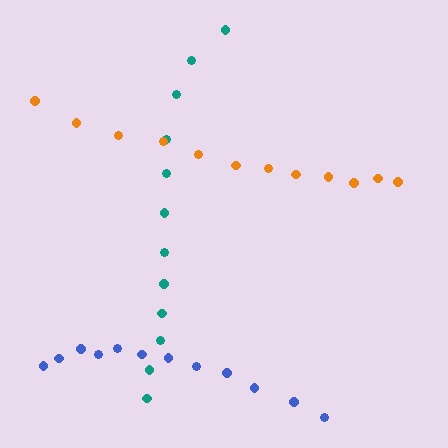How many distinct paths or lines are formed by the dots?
There are 3 distinct paths.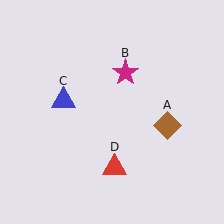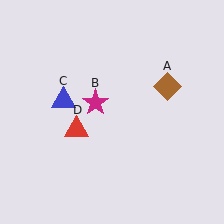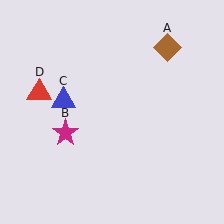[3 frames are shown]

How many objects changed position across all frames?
3 objects changed position: brown diamond (object A), magenta star (object B), red triangle (object D).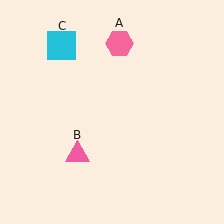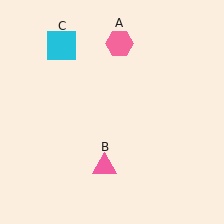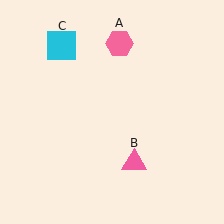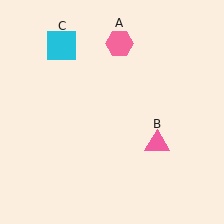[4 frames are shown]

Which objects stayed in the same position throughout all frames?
Pink hexagon (object A) and cyan square (object C) remained stationary.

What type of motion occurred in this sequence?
The pink triangle (object B) rotated counterclockwise around the center of the scene.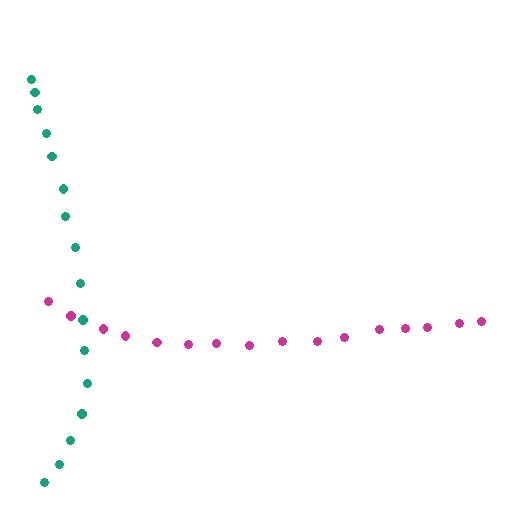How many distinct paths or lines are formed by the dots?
There are 2 distinct paths.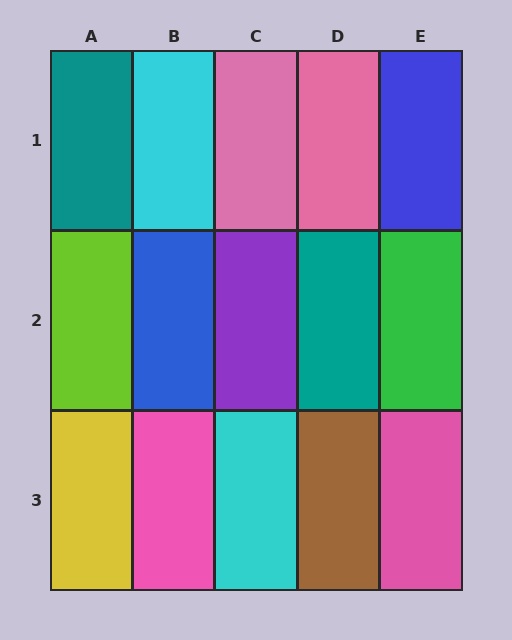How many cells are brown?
1 cell is brown.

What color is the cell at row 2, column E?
Green.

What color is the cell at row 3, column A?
Yellow.